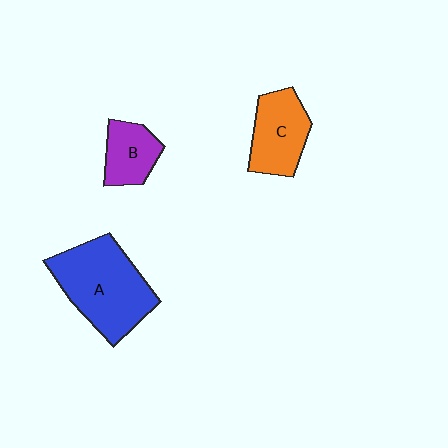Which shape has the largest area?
Shape A (blue).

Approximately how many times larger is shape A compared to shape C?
Approximately 1.7 times.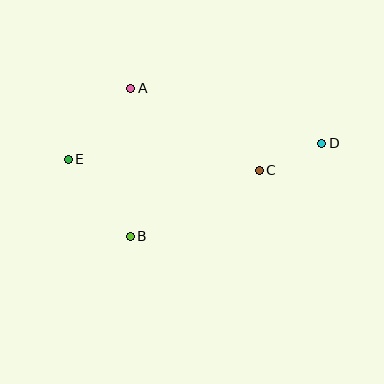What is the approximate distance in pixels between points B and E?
The distance between B and E is approximately 99 pixels.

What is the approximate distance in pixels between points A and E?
The distance between A and E is approximately 95 pixels.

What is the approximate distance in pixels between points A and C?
The distance between A and C is approximately 152 pixels.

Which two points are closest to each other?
Points C and D are closest to each other.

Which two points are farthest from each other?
Points D and E are farthest from each other.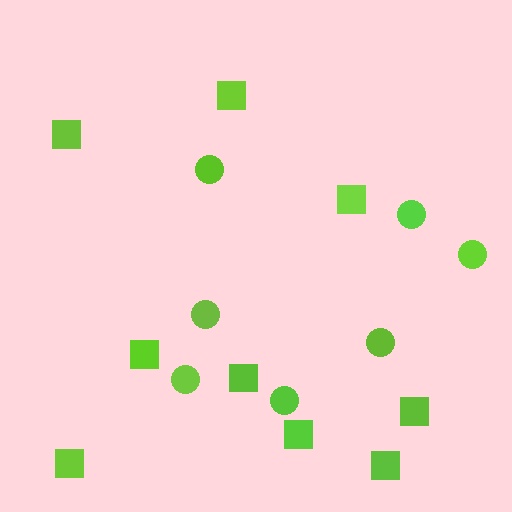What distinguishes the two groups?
There are 2 groups: one group of squares (9) and one group of circles (7).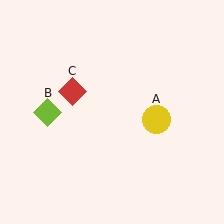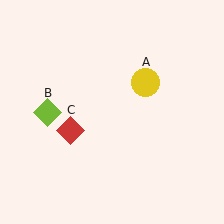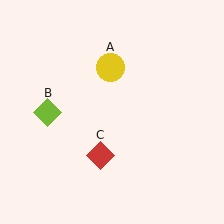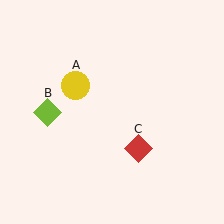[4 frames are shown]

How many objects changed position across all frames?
2 objects changed position: yellow circle (object A), red diamond (object C).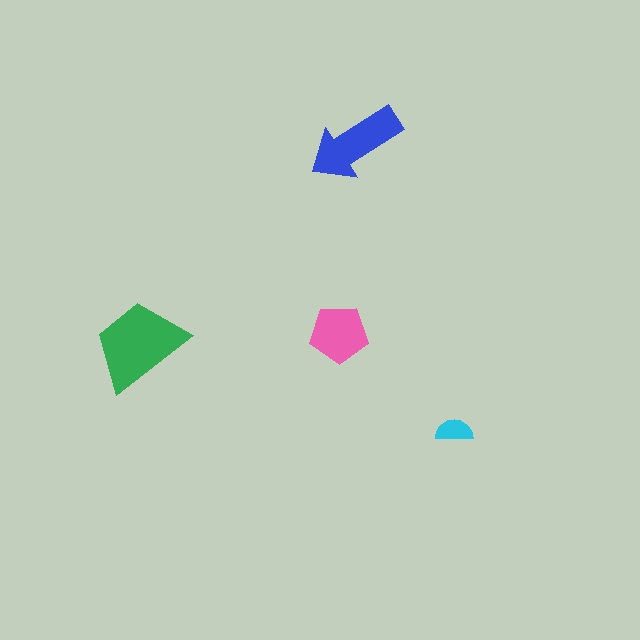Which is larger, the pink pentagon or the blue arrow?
The blue arrow.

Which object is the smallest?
The cyan semicircle.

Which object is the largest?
The green trapezoid.